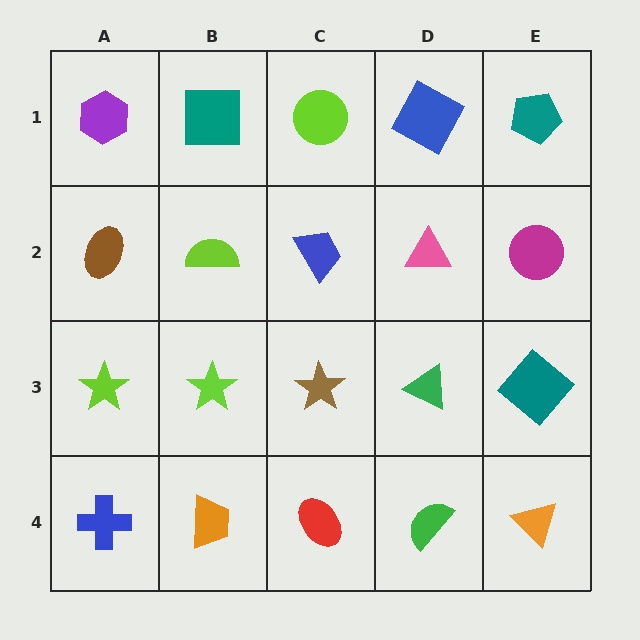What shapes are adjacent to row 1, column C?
A blue trapezoid (row 2, column C), a teal square (row 1, column B), a blue square (row 1, column D).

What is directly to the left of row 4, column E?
A green semicircle.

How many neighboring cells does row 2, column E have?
3.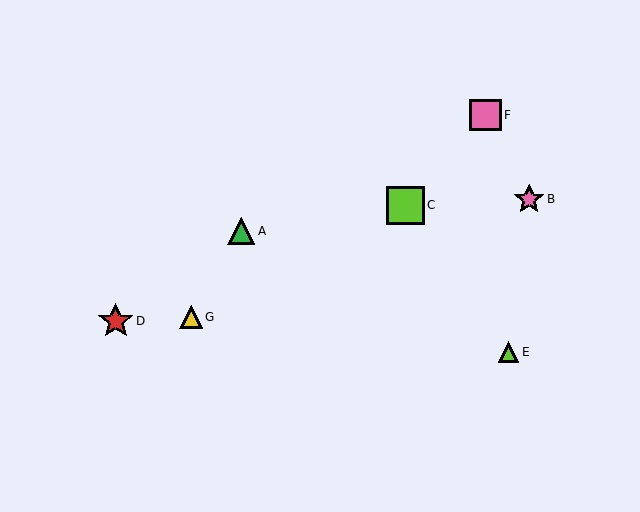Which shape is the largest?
The lime square (labeled C) is the largest.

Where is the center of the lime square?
The center of the lime square is at (405, 205).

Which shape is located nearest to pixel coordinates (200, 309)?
The yellow triangle (labeled G) at (191, 317) is nearest to that location.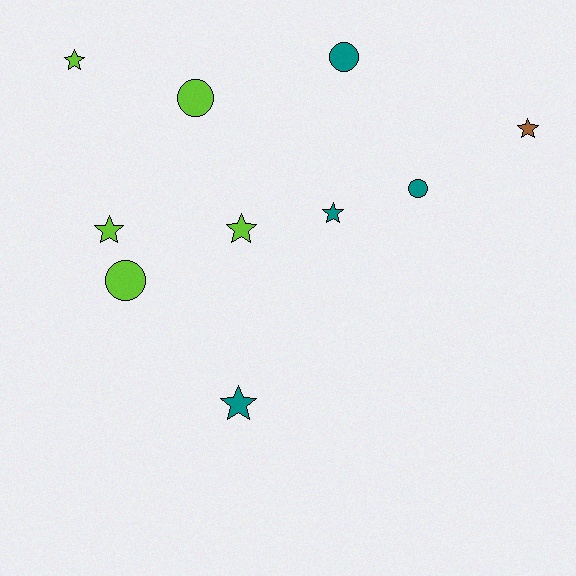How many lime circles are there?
There are 2 lime circles.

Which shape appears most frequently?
Star, with 6 objects.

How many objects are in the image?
There are 10 objects.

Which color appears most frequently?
Lime, with 5 objects.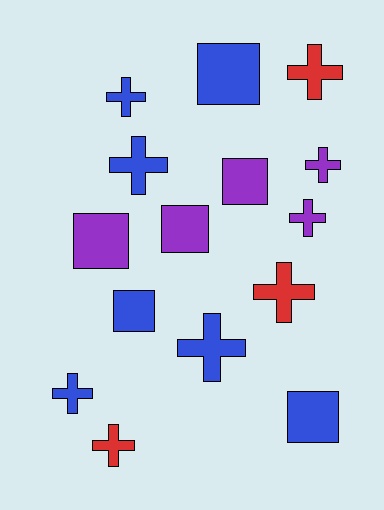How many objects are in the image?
There are 15 objects.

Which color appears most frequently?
Blue, with 7 objects.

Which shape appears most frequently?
Cross, with 9 objects.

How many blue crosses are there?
There are 4 blue crosses.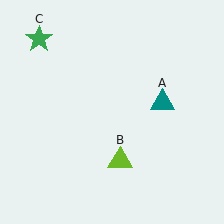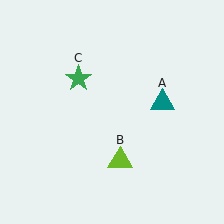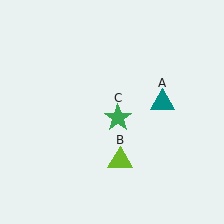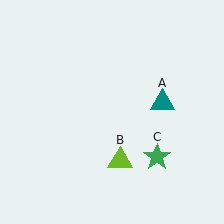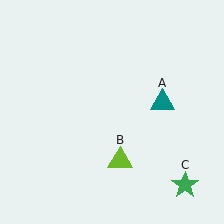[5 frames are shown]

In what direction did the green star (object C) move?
The green star (object C) moved down and to the right.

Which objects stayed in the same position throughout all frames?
Teal triangle (object A) and lime triangle (object B) remained stationary.